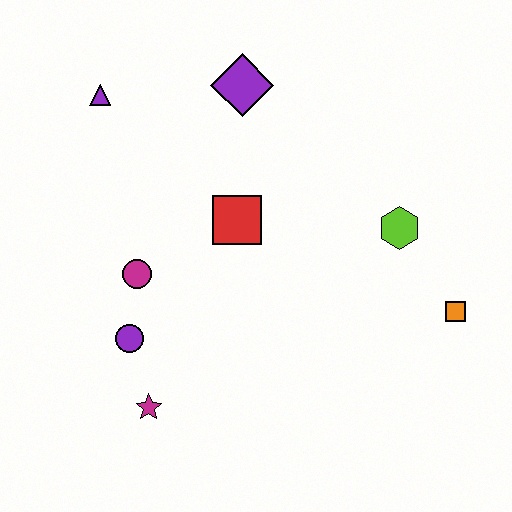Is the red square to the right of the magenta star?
Yes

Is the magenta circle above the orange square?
Yes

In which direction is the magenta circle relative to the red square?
The magenta circle is to the left of the red square.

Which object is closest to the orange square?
The lime hexagon is closest to the orange square.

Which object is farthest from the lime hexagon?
The purple triangle is farthest from the lime hexagon.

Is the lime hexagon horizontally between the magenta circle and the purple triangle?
No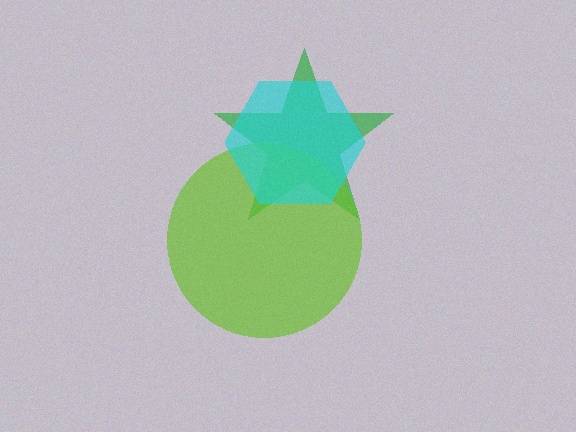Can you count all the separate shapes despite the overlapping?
Yes, there are 3 separate shapes.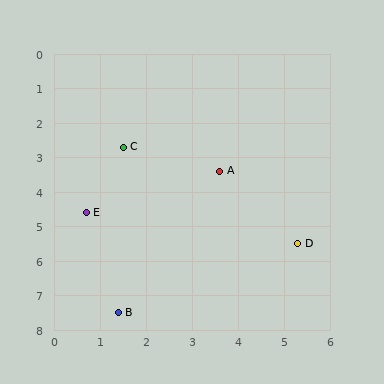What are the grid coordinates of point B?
Point B is at approximately (1.4, 7.5).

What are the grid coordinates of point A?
Point A is at approximately (3.6, 3.4).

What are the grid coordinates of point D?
Point D is at approximately (5.3, 5.5).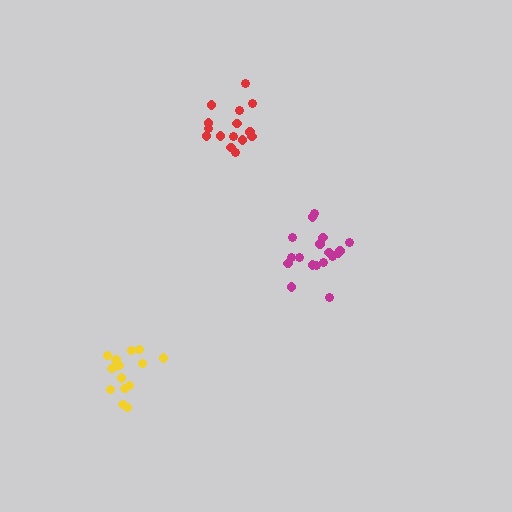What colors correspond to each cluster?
The clusters are colored: yellow, red, magenta.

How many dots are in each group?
Group 1: 15 dots, Group 2: 15 dots, Group 3: 18 dots (48 total).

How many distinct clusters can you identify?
There are 3 distinct clusters.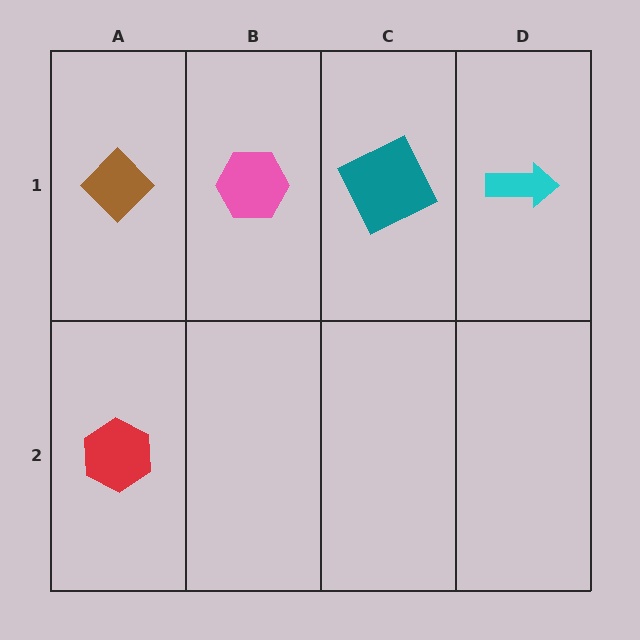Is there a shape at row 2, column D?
No, that cell is empty.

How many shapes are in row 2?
1 shape.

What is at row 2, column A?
A red hexagon.